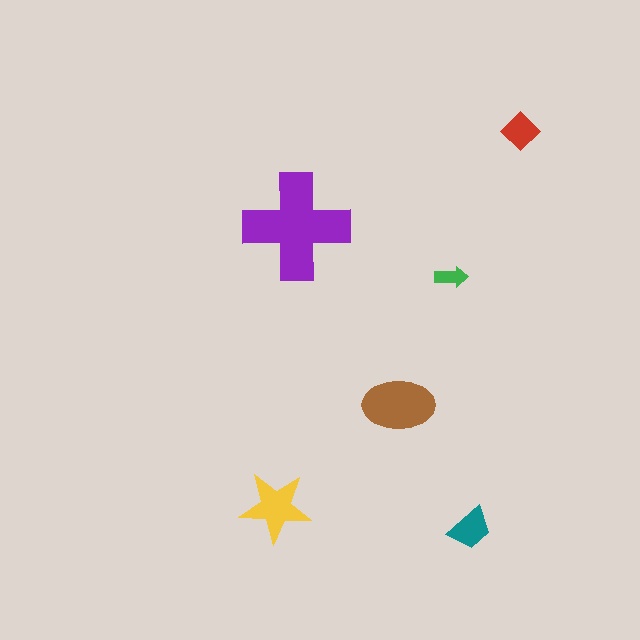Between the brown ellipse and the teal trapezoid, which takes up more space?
The brown ellipse.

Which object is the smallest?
The green arrow.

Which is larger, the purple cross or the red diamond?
The purple cross.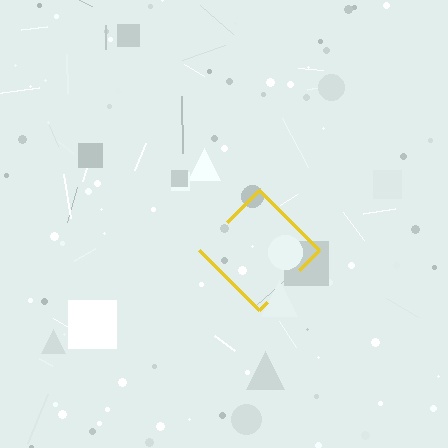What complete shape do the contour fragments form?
The contour fragments form a diamond.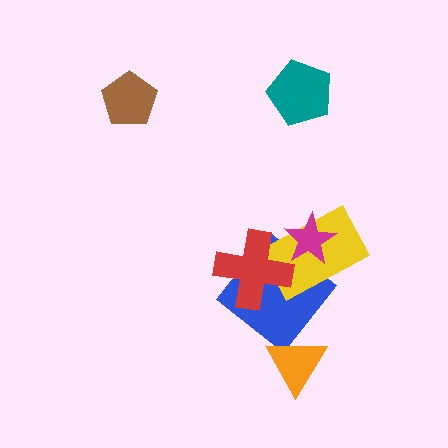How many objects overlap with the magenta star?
2 objects overlap with the magenta star.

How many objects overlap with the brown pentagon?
0 objects overlap with the brown pentagon.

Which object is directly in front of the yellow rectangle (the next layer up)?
The red cross is directly in front of the yellow rectangle.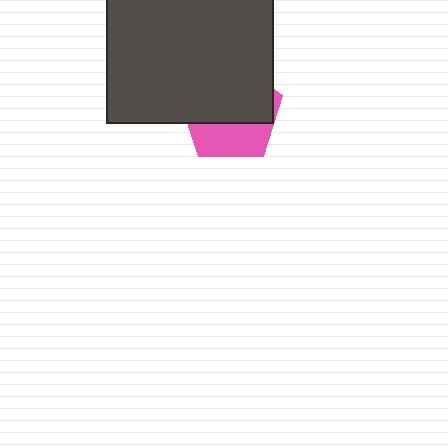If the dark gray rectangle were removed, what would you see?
You would see the complete pink pentagon.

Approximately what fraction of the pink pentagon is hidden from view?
Roughly 62% of the pink pentagon is hidden behind the dark gray rectangle.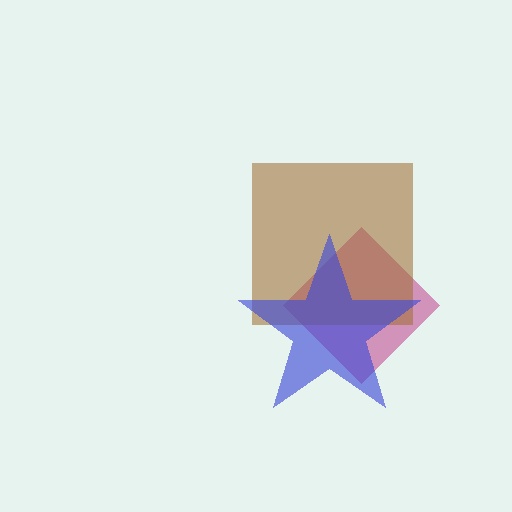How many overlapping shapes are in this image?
There are 3 overlapping shapes in the image.